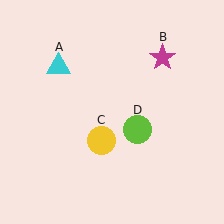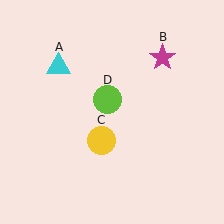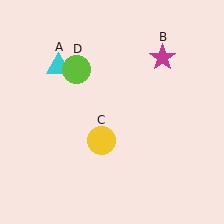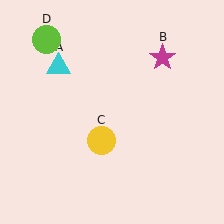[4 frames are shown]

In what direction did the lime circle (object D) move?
The lime circle (object D) moved up and to the left.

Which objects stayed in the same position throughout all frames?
Cyan triangle (object A) and magenta star (object B) and yellow circle (object C) remained stationary.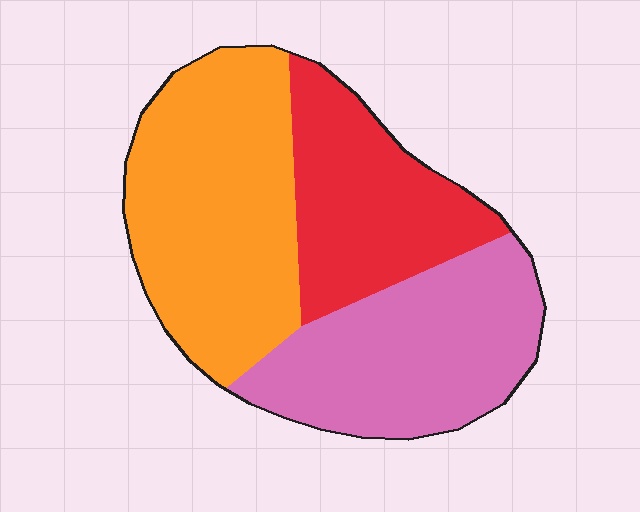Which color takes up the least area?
Red, at roughly 25%.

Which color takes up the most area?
Orange, at roughly 40%.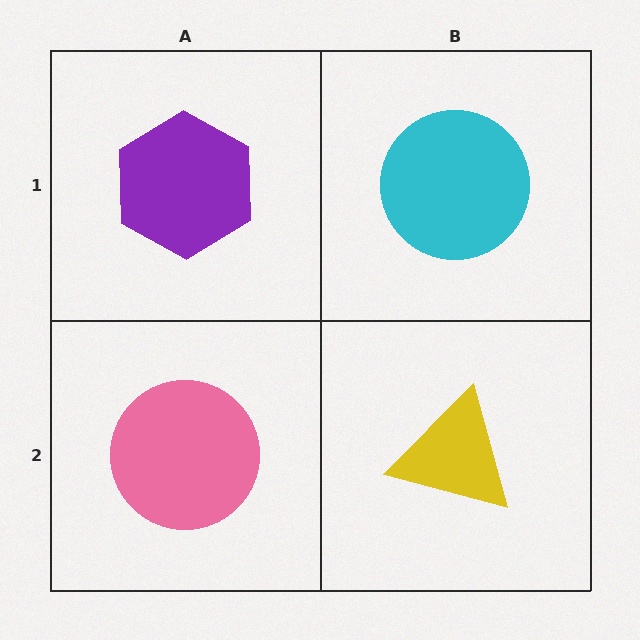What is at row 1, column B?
A cyan circle.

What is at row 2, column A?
A pink circle.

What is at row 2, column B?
A yellow triangle.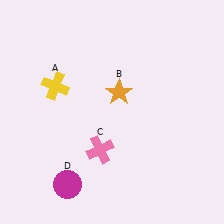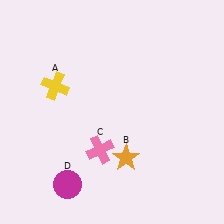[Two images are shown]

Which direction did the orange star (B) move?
The orange star (B) moved down.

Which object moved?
The orange star (B) moved down.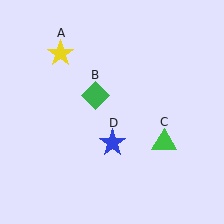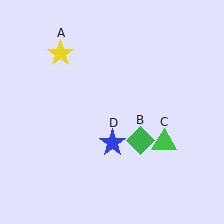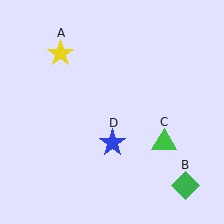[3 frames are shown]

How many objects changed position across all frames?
1 object changed position: green diamond (object B).